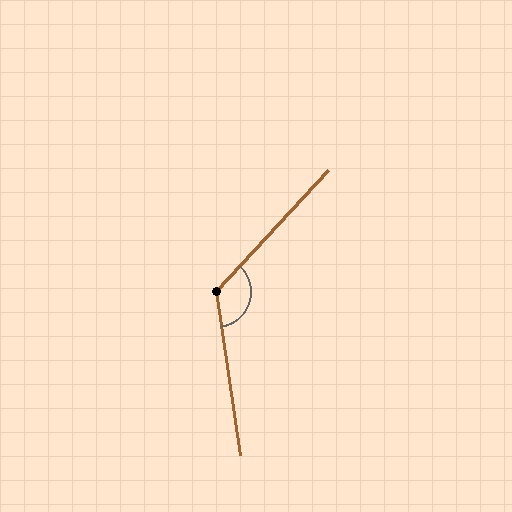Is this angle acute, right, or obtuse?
It is obtuse.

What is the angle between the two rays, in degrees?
Approximately 129 degrees.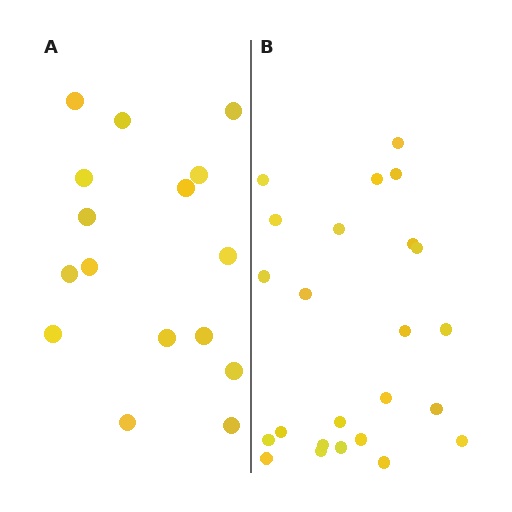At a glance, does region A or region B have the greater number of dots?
Region B (the right region) has more dots.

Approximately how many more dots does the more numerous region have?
Region B has roughly 8 or so more dots than region A.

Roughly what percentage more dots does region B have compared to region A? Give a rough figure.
About 50% more.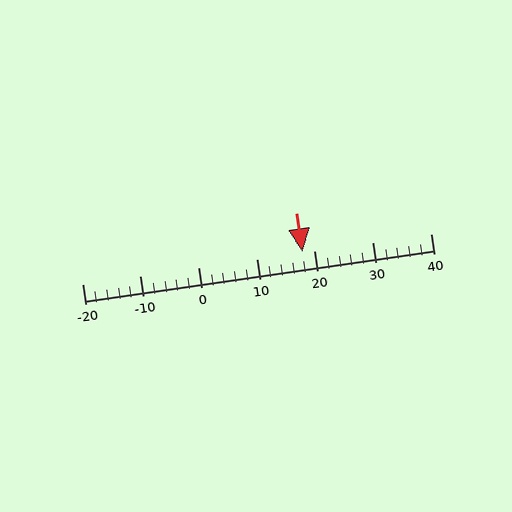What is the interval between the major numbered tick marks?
The major tick marks are spaced 10 units apart.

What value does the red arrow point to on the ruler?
The red arrow points to approximately 18.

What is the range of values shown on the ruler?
The ruler shows values from -20 to 40.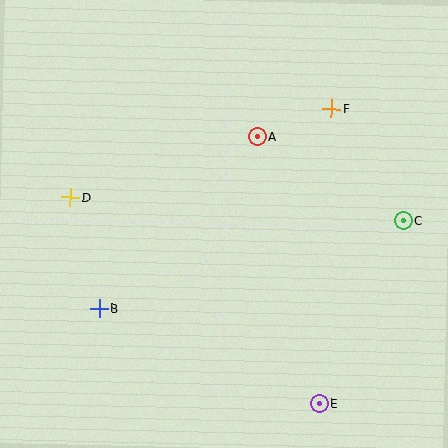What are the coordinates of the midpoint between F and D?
The midpoint between F and D is at (201, 153).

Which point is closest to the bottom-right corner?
Point E is closest to the bottom-right corner.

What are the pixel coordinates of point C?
Point C is at (403, 221).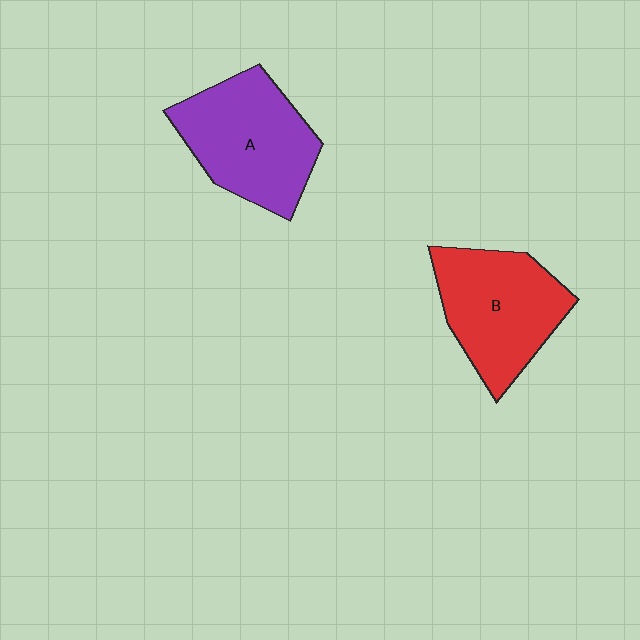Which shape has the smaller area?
Shape B (red).